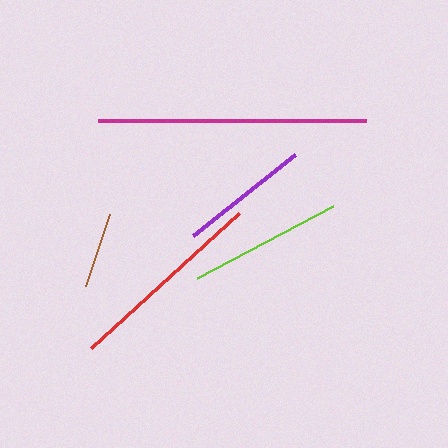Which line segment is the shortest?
The brown line is the shortest at approximately 75 pixels.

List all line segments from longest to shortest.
From longest to shortest: magenta, red, lime, purple, brown.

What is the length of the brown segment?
The brown segment is approximately 75 pixels long.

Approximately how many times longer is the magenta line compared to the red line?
The magenta line is approximately 1.3 times the length of the red line.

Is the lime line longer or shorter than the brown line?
The lime line is longer than the brown line.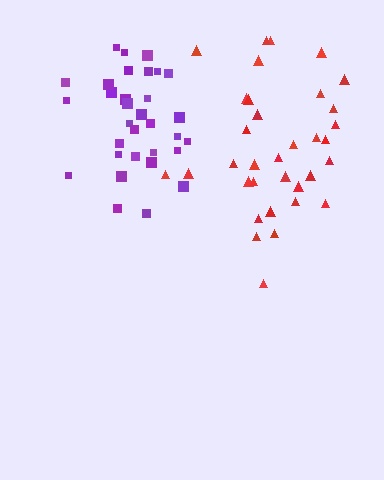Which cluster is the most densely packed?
Purple.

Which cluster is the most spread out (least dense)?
Red.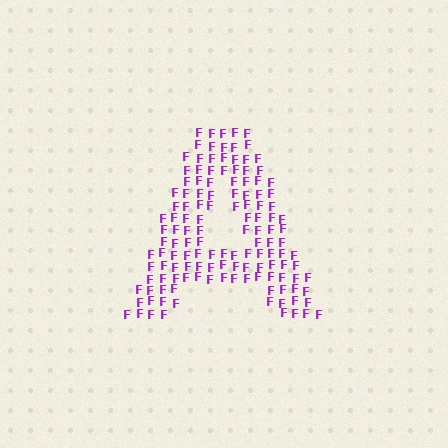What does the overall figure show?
The overall figure shows the letter A.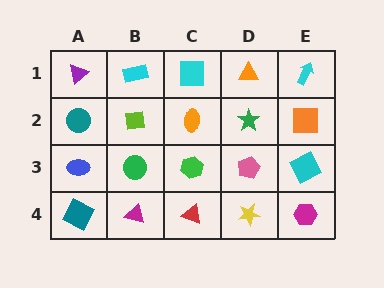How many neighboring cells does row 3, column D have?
4.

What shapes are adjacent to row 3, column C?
An orange ellipse (row 2, column C), a red triangle (row 4, column C), a green circle (row 3, column B), a pink pentagon (row 3, column D).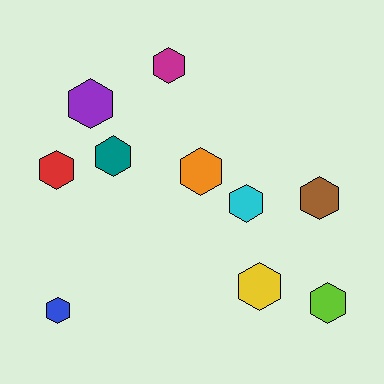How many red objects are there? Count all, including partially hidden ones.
There is 1 red object.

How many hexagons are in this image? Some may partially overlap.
There are 10 hexagons.